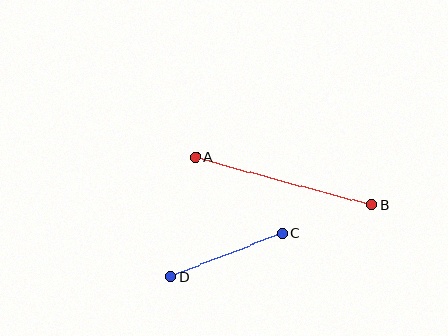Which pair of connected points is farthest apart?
Points A and B are farthest apart.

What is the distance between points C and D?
The distance is approximately 120 pixels.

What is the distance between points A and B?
The distance is approximately 183 pixels.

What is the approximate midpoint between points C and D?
The midpoint is at approximately (227, 255) pixels.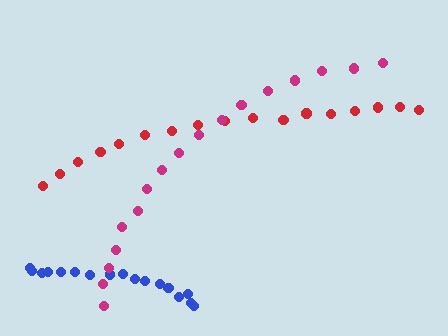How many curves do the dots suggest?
There are 3 distinct paths.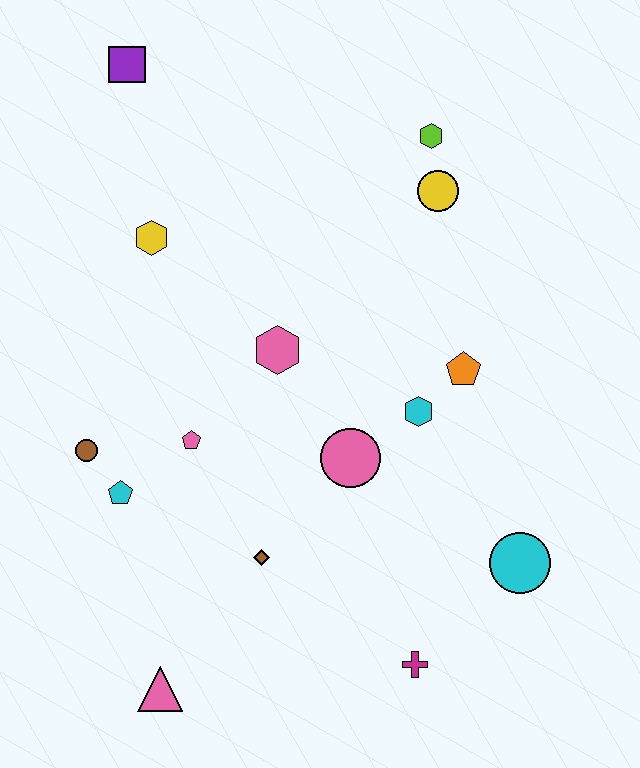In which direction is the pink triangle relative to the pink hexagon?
The pink triangle is below the pink hexagon.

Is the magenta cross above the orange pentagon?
No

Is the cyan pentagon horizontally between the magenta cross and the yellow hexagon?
No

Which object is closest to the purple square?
The yellow hexagon is closest to the purple square.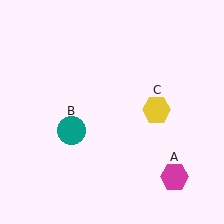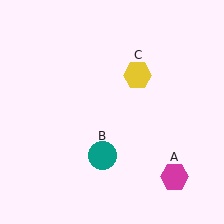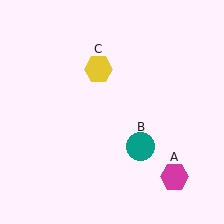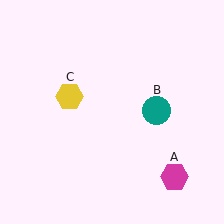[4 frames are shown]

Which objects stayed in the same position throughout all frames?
Magenta hexagon (object A) remained stationary.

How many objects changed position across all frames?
2 objects changed position: teal circle (object B), yellow hexagon (object C).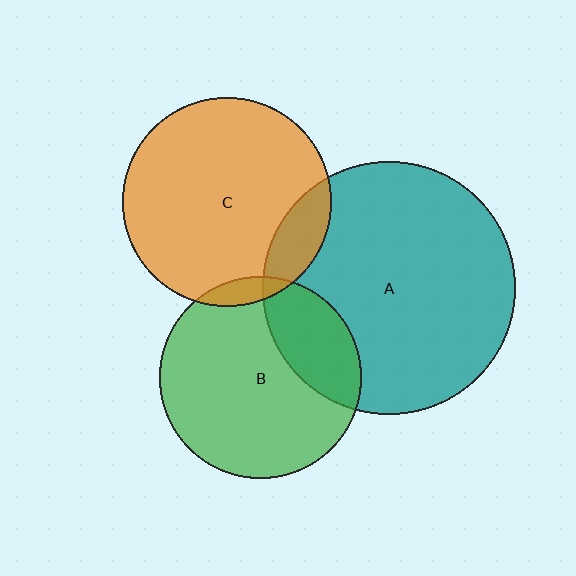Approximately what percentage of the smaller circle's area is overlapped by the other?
Approximately 5%.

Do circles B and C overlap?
Yes.